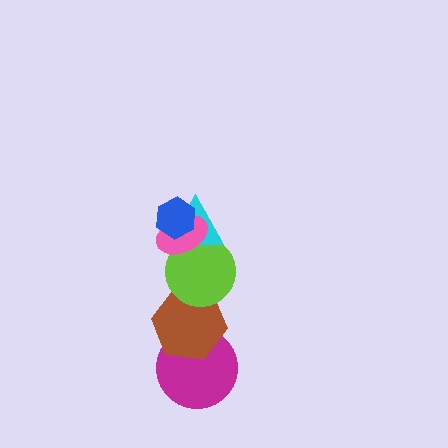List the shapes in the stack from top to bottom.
From top to bottom: the blue hexagon, the pink ellipse, the cyan triangle, the lime circle, the brown hexagon, the magenta circle.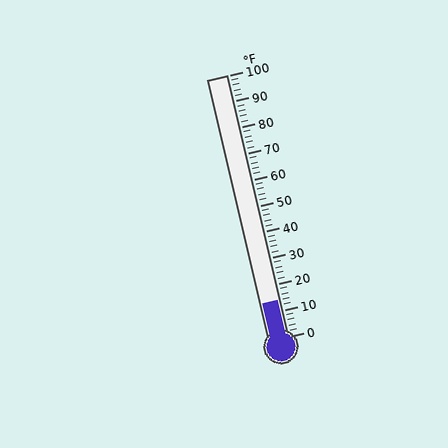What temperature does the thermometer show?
The thermometer shows approximately 14°F.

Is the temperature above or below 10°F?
The temperature is above 10°F.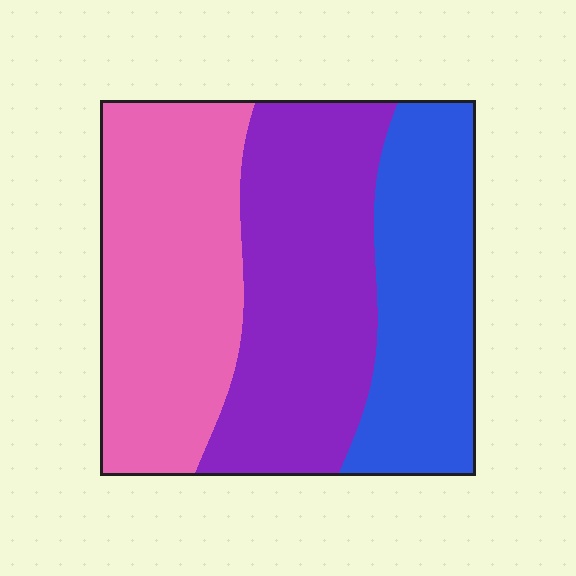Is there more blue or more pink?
Pink.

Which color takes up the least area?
Blue, at roughly 25%.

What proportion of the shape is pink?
Pink takes up about three eighths (3/8) of the shape.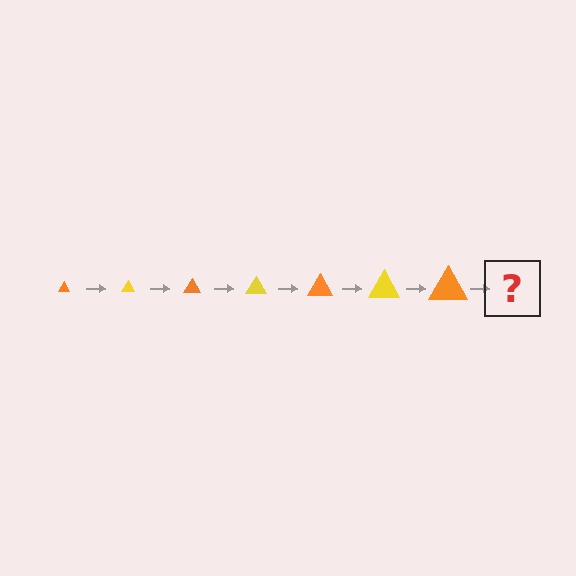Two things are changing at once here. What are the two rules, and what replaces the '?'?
The two rules are that the triangle grows larger each step and the color cycles through orange and yellow. The '?' should be a yellow triangle, larger than the previous one.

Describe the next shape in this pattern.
It should be a yellow triangle, larger than the previous one.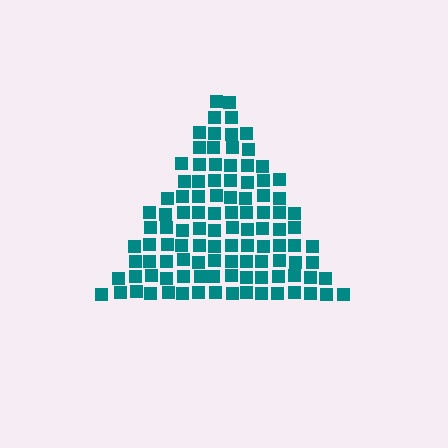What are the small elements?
The small elements are squares.